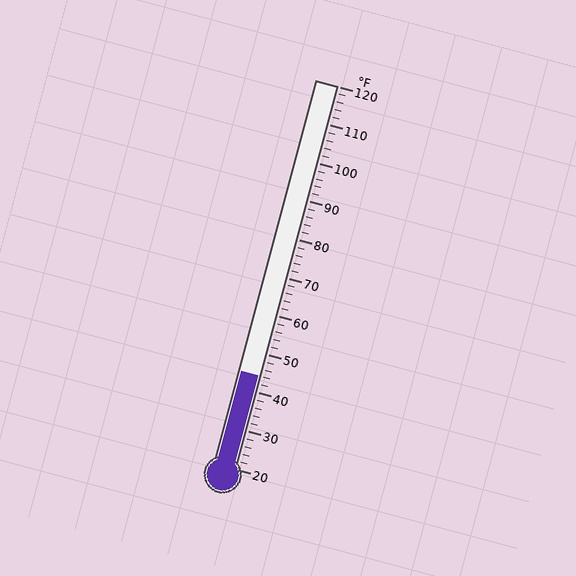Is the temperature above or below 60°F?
The temperature is below 60°F.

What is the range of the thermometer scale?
The thermometer scale ranges from 20°F to 120°F.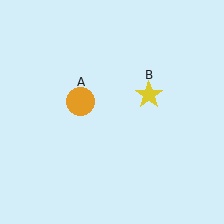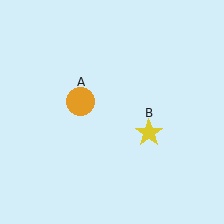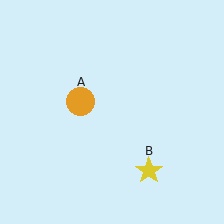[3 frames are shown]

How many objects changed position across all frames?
1 object changed position: yellow star (object B).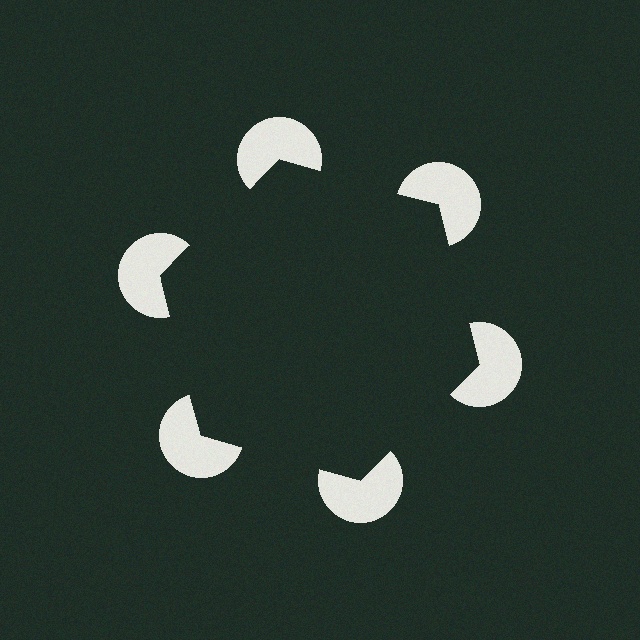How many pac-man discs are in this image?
There are 6 — one at each vertex of the illusory hexagon.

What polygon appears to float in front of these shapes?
An illusory hexagon — its edges are inferred from the aligned wedge cuts in the pac-man discs, not physically drawn.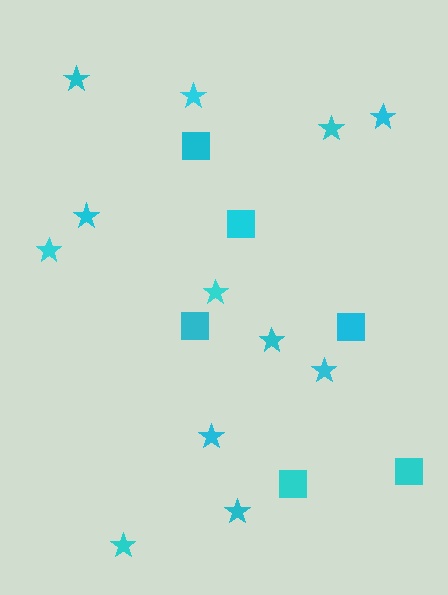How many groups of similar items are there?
There are 2 groups: one group of squares (6) and one group of stars (12).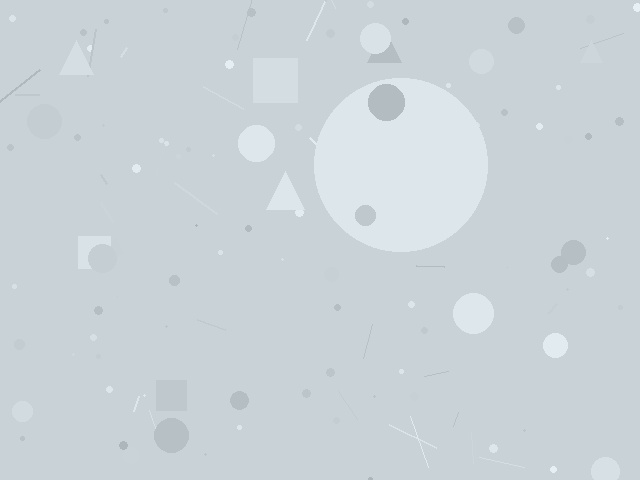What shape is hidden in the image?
A circle is hidden in the image.